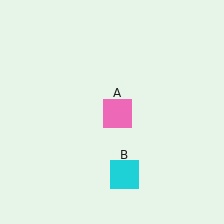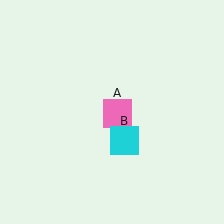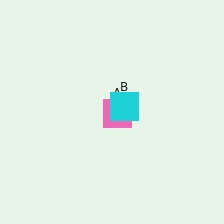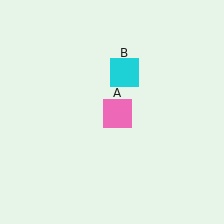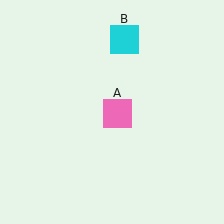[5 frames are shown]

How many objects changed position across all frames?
1 object changed position: cyan square (object B).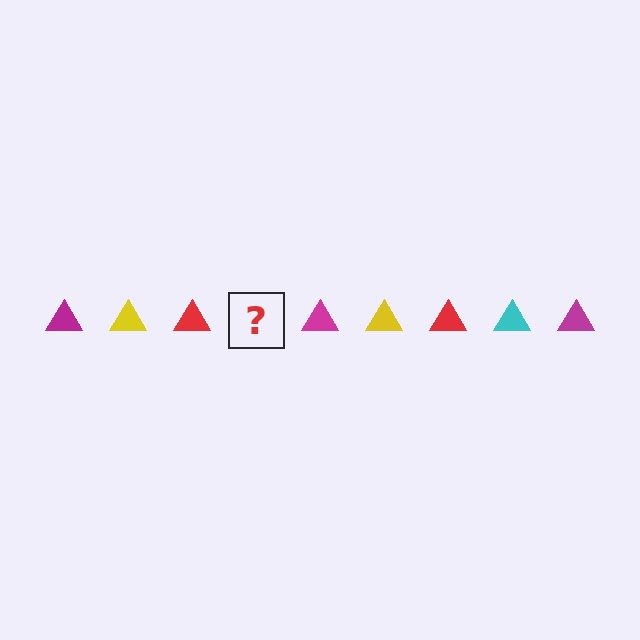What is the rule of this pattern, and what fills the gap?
The rule is that the pattern cycles through magenta, yellow, red, cyan triangles. The gap should be filled with a cyan triangle.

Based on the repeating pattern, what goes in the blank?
The blank should be a cyan triangle.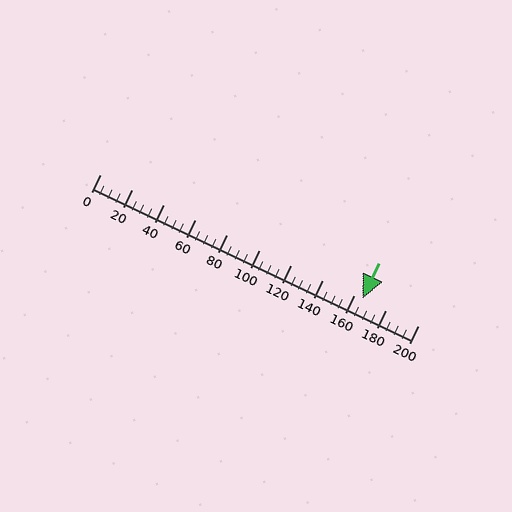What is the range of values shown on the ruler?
The ruler shows values from 0 to 200.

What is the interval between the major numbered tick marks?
The major tick marks are spaced 20 units apart.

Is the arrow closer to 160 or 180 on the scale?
The arrow is closer to 160.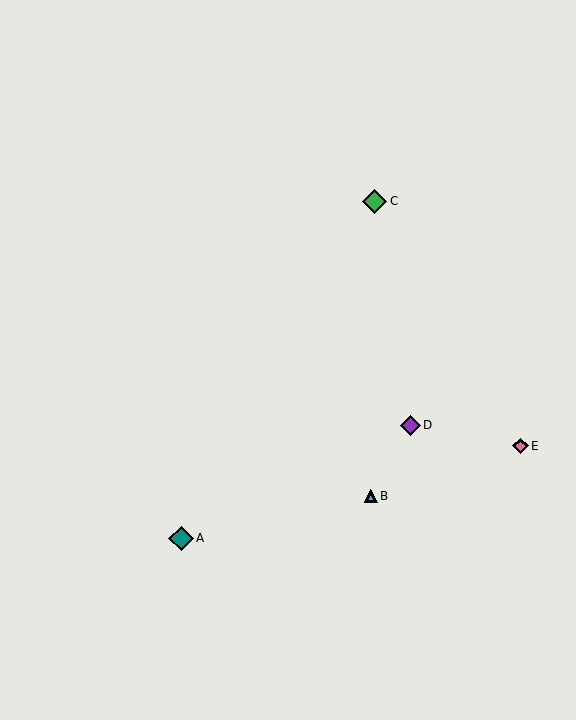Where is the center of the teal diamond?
The center of the teal diamond is at (181, 538).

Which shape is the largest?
The teal diamond (labeled A) is the largest.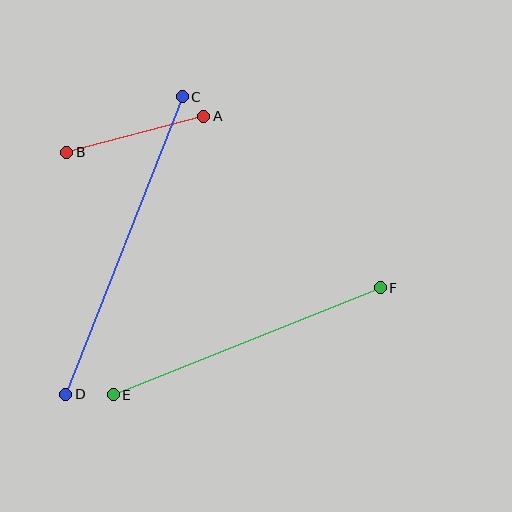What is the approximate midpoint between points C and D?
The midpoint is at approximately (124, 245) pixels.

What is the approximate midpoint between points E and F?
The midpoint is at approximately (247, 341) pixels.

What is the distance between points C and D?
The distance is approximately 320 pixels.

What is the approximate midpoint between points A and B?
The midpoint is at approximately (135, 134) pixels.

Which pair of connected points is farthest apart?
Points C and D are farthest apart.